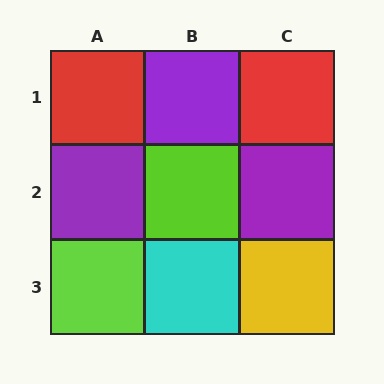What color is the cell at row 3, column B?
Cyan.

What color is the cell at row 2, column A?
Purple.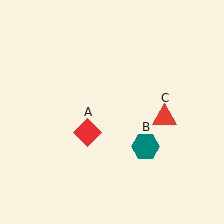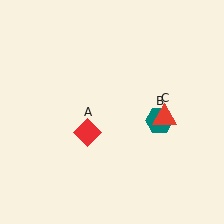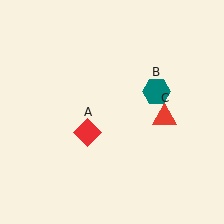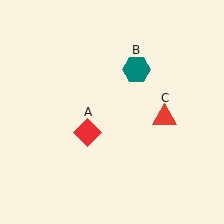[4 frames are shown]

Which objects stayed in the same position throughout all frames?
Red diamond (object A) and red triangle (object C) remained stationary.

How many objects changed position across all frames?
1 object changed position: teal hexagon (object B).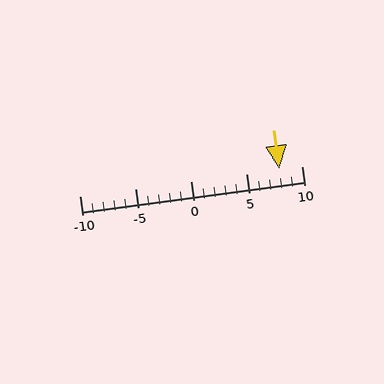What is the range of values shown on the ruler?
The ruler shows values from -10 to 10.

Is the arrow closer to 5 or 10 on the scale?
The arrow is closer to 10.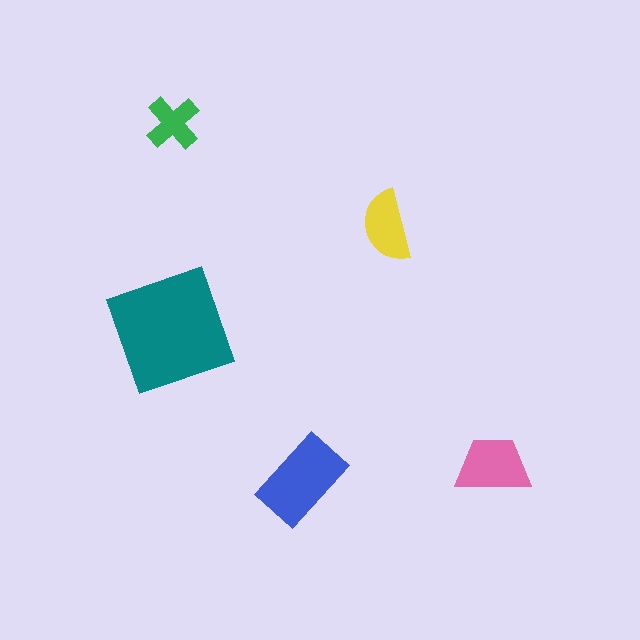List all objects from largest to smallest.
The teal square, the blue rectangle, the pink trapezoid, the yellow semicircle, the green cross.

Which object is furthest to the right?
The pink trapezoid is rightmost.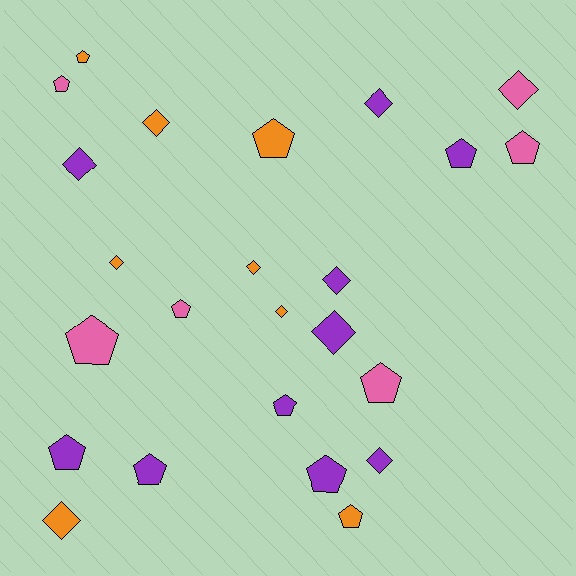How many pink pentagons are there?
There are 5 pink pentagons.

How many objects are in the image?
There are 24 objects.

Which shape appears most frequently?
Pentagon, with 13 objects.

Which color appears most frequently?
Purple, with 10 objects.